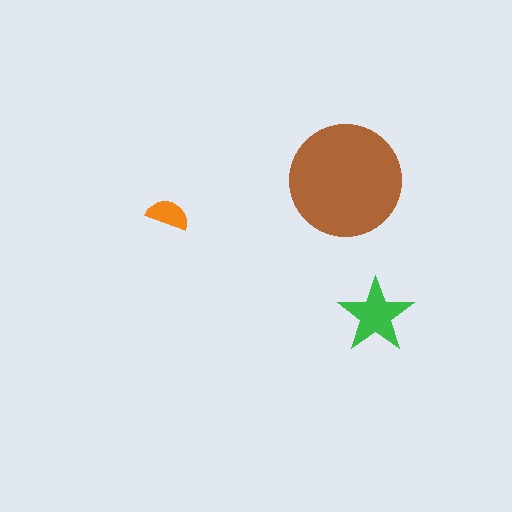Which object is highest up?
The brown circle is topmost.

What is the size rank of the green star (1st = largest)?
2nd.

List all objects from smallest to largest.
The orange semicircle, the green star, the brown circle.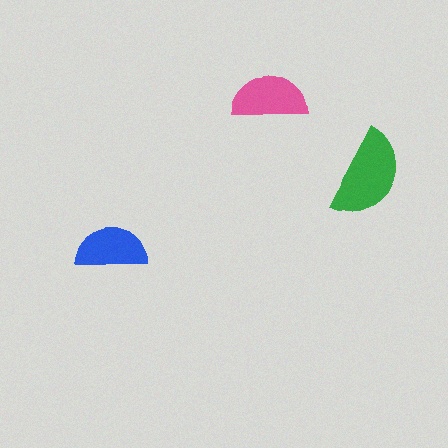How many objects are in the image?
There are 3 objects in the image.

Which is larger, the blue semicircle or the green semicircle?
The green one.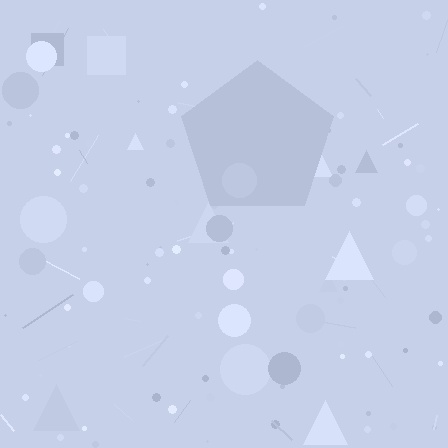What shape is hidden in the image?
A pentagon is hidden in the image.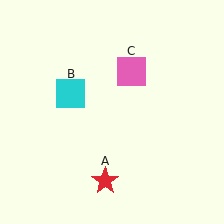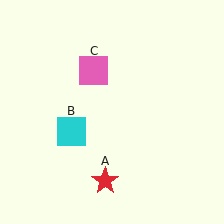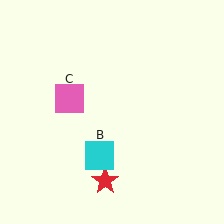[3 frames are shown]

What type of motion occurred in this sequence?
The cyan square (object B), pink square (object C) rotated counterclockwise around the center of the scene.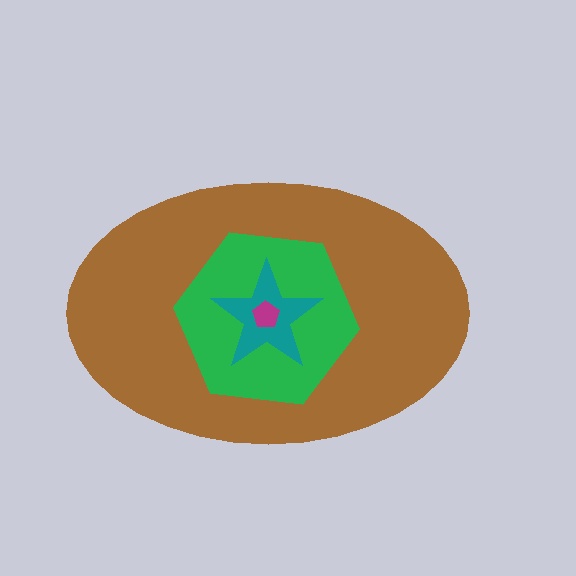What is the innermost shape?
The magenta pentagon.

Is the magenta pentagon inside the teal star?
Yes.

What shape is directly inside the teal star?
The magenta pentagon.